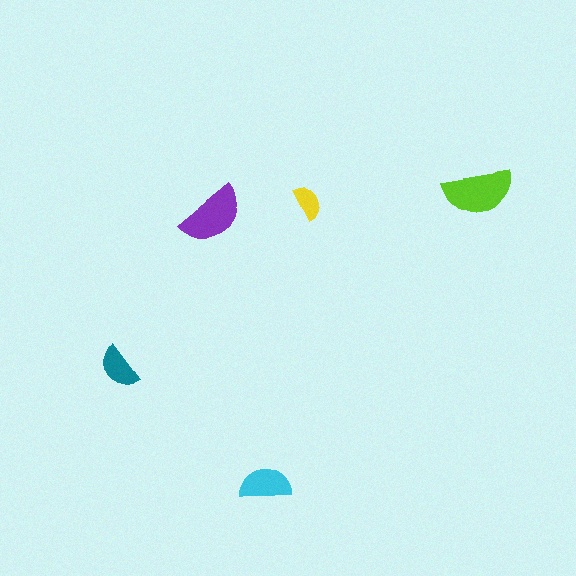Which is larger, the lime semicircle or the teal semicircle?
The lime one.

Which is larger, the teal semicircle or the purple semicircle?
The purple one.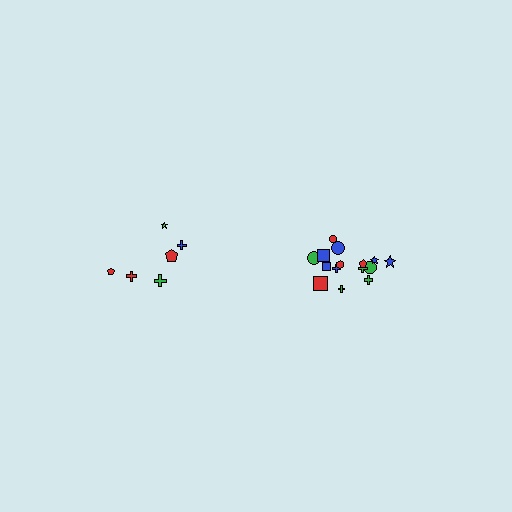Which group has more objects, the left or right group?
The right group.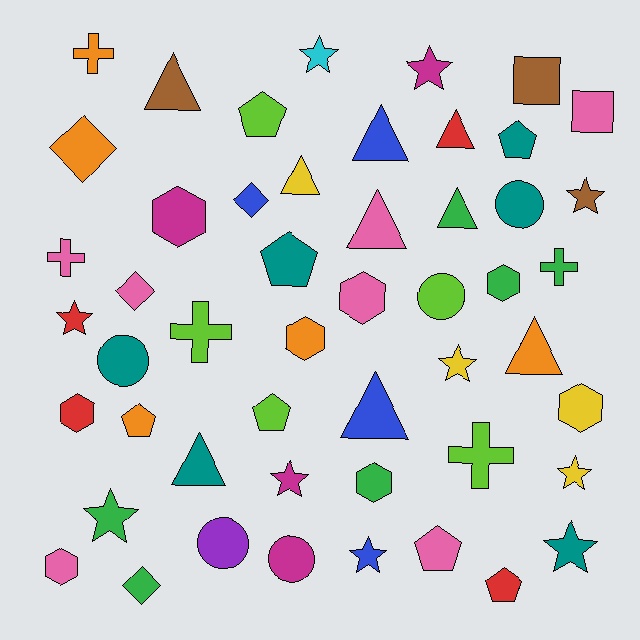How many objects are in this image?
There are 50 objects.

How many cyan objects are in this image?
There is 1 cyan object.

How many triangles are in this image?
There are 9 triangles.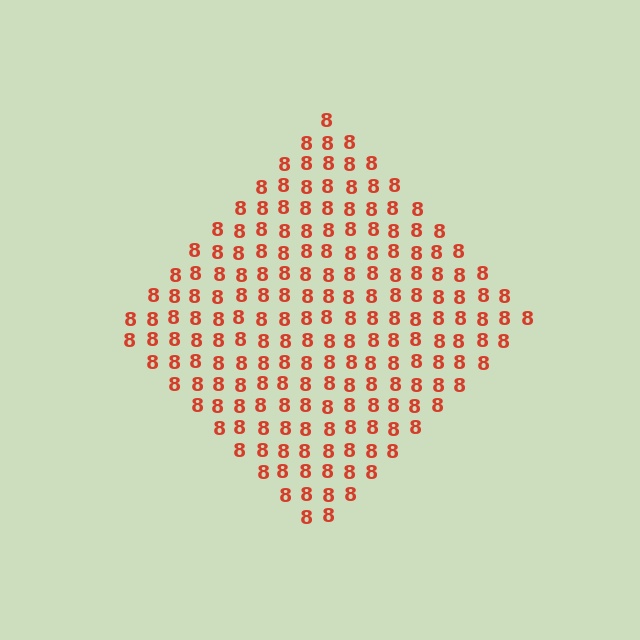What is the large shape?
The large shape is a diamond.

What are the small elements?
The small elements are digit 8's.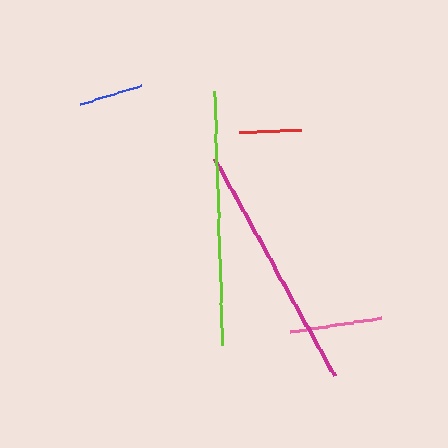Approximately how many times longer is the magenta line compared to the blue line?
The magenta line is approximately 3.8 times the length of the blue line.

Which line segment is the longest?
The lime line is the longest at approximately 254 pixels.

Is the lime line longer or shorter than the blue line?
The lime line is longer than the blue line.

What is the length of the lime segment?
The lime segment is approximately 254 pixels long.